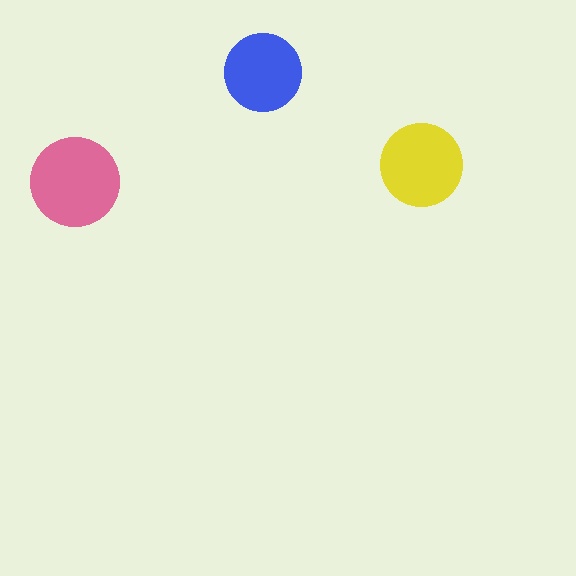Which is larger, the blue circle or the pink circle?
The pink one.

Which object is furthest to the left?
The pink circle is leftmost.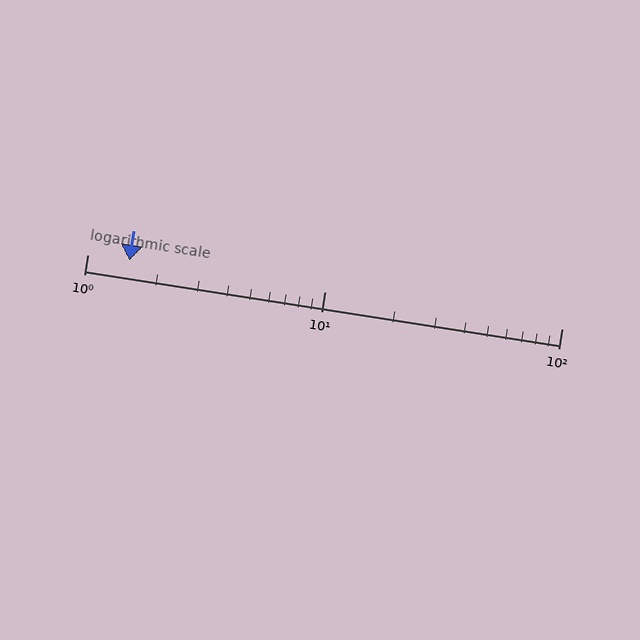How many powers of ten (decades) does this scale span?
The scale spans 2 decades, from 1 to 100.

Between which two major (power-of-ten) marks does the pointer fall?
The pointer is between 1 and 10.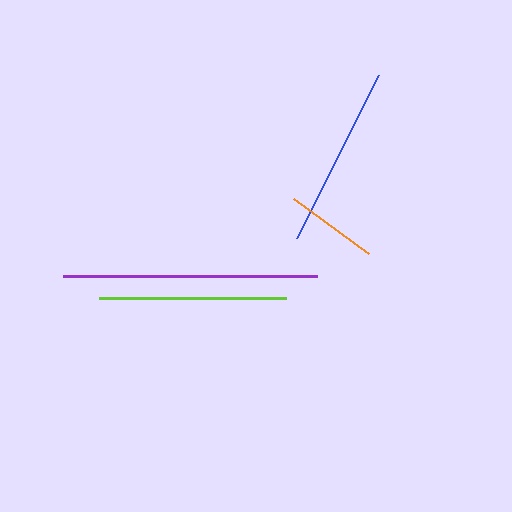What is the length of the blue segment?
The blue segment is approximately 184 pixels long.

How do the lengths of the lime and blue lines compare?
The lime and blue lines are approximately the same length.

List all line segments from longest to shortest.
From longest to shortest: purple, lime, blue, orange.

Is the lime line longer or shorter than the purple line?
The purple line is longer than the lime line.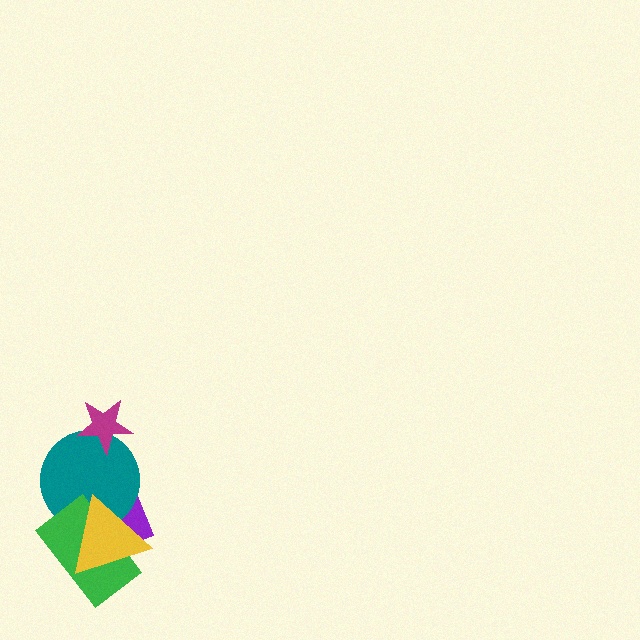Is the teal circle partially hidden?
Yes, it is partially covered by another shape.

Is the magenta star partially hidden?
No, no other shape covers it.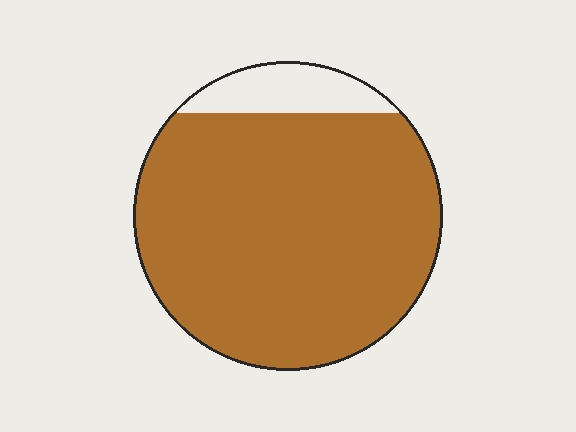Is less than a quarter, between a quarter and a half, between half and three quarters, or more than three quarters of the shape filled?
More than three quarters.